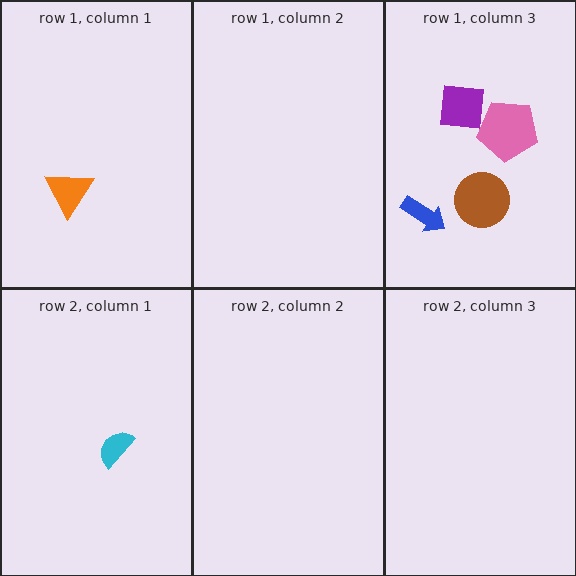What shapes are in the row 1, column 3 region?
The pink pentagon, the purple square, the blue arrow, the brown circle.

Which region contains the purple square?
The row 1, column 3 region.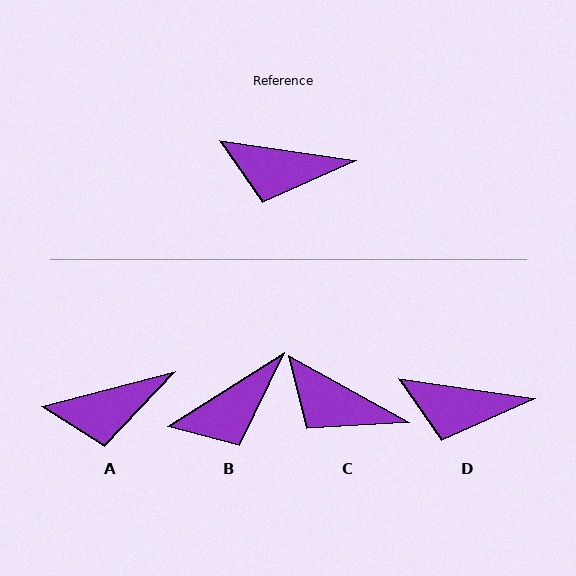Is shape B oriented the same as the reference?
No, it is off by about 40 degrees.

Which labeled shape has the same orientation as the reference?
D.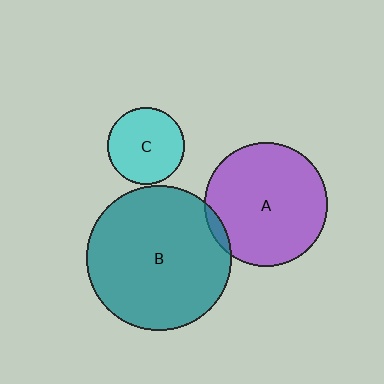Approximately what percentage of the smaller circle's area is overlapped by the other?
Approximately 5%.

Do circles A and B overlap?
Yes.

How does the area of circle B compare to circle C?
Approximately 3.6 times.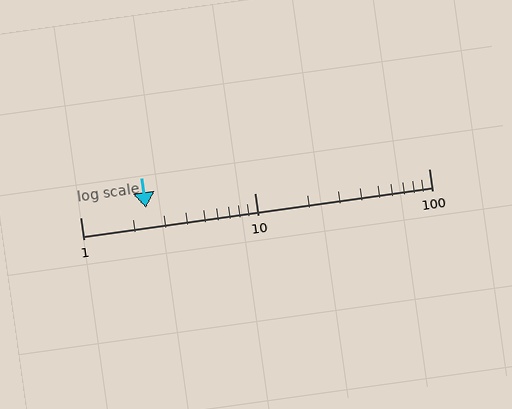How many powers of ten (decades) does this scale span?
The scale spans 2 decades, from 1 to 100.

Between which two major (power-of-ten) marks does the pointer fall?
The pointer is between 1 and 10.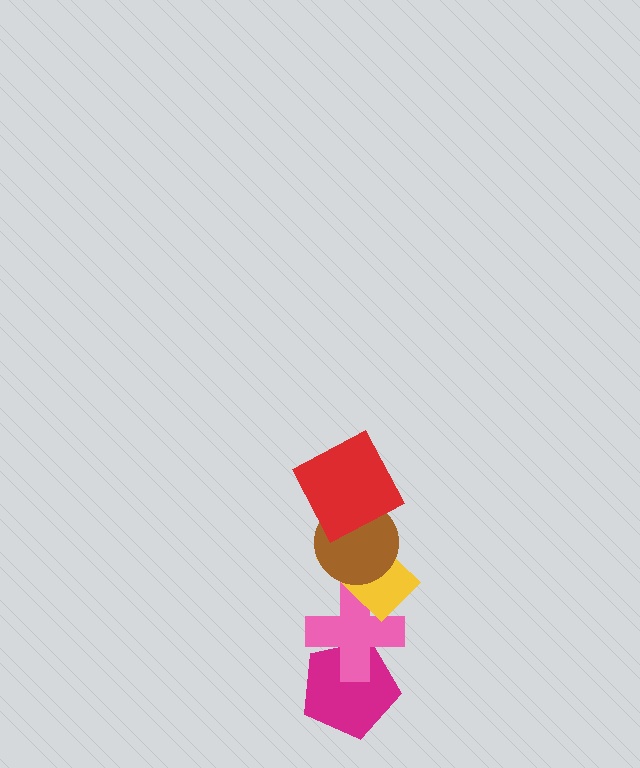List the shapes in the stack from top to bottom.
From top to bottom: the red square, the brown circle, the yellow rectangle, the pink cross, the magenta pentagon.